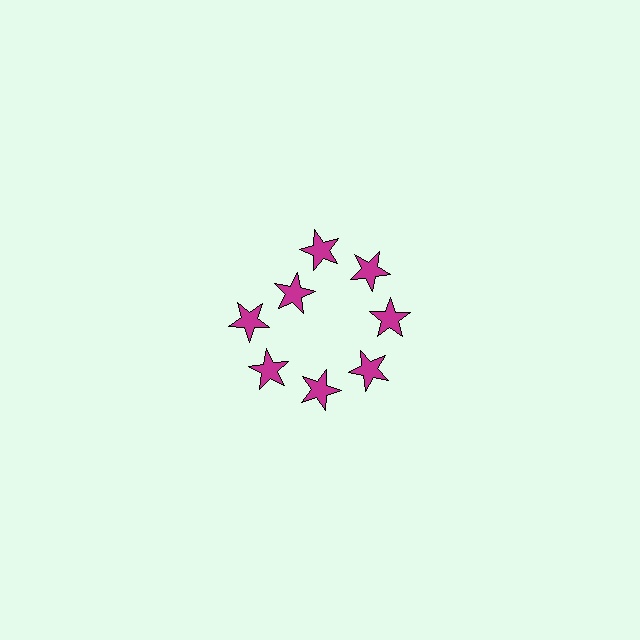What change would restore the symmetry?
The symmetry would be restored by moving it outward, back onto the ring so that all 8 stars sit at equal angles and equal distance from the center.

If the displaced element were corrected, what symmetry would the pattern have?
It would have 8-fold rotational symmetry — the pattern would map onto itself every 45 degrees.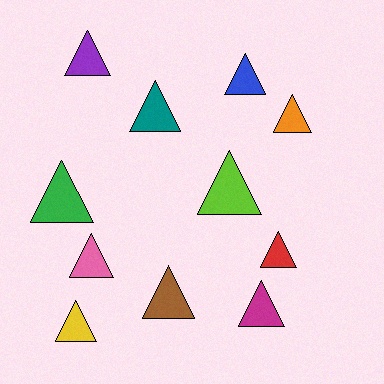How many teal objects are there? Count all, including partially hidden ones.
There is 1 teal object.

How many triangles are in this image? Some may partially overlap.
There are 11 triangles.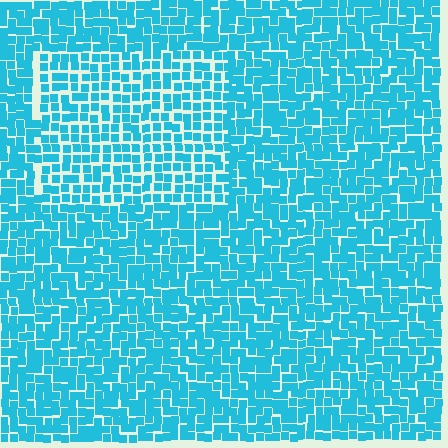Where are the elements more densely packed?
The elements are more densely packed outside the rectangle boundary.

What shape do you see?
I see a rectangle.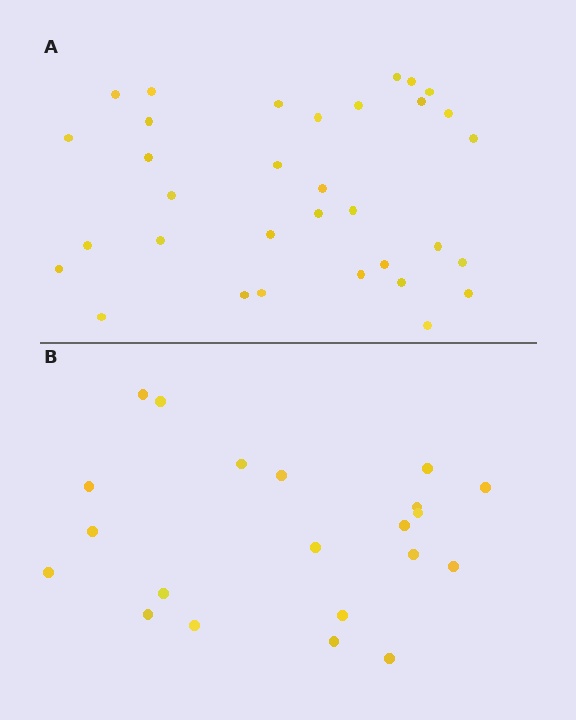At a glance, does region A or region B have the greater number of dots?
Region A (the top region) has more dots.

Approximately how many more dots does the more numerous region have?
Region A has roughly 12 or so more dots than region B.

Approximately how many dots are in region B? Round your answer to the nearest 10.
About 20 dots. (The exact count is 21, which rounds to 20.)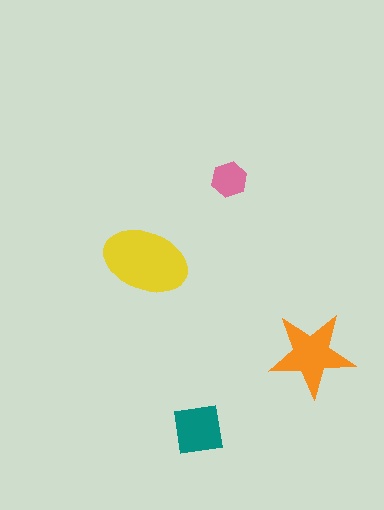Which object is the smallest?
The pink hexagon.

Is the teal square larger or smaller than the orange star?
Smaller.